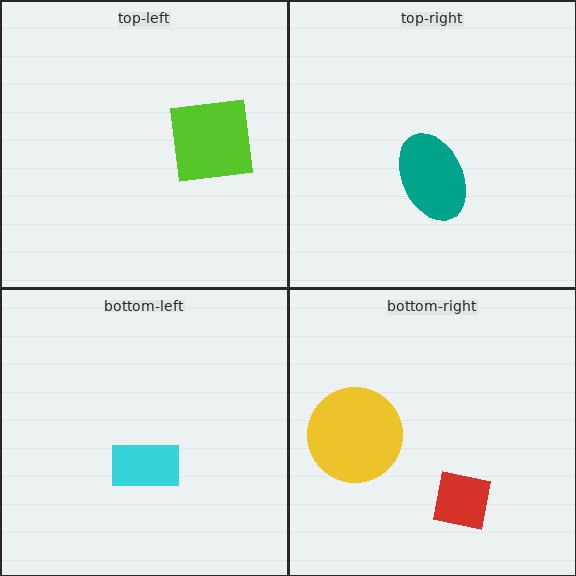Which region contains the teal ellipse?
The top-right region.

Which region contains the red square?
The bottom-right region.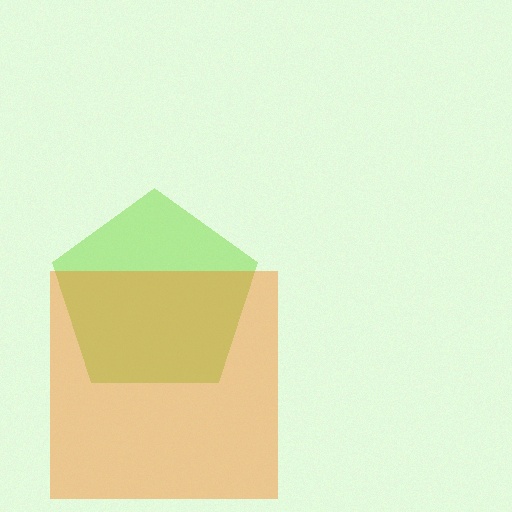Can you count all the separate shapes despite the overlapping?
Yes, there are 2 separate shapes.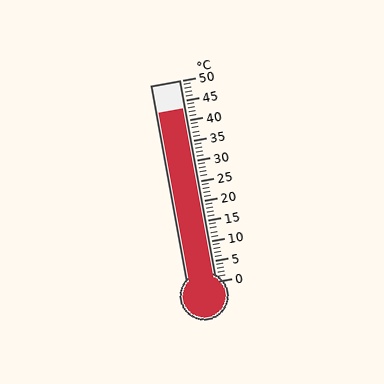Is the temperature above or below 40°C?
The temperature is above 40°C.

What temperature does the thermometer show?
The thermometer shows approximately 43°C.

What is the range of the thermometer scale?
The thermometer scale ranges from 0°C to 50°C.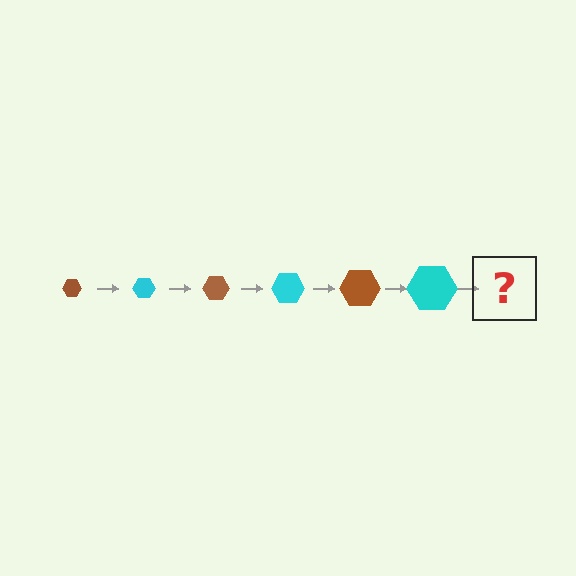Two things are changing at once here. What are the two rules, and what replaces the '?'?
The two rules are that the hexagon grows larger each step and the color cycles through brown and cyan. The '?' should be a brown hexagon, larger than the previous one.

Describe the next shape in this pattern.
It should be a brown hexagon, larger than the previous one.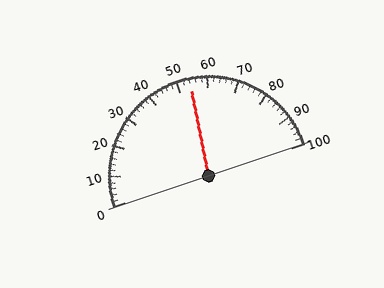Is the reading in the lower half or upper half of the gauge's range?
The reading is in the upper half of the range (0 to 100).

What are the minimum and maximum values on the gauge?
The gauge ranges from 0 to 100.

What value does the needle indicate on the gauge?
The needle indicates approximately 54.